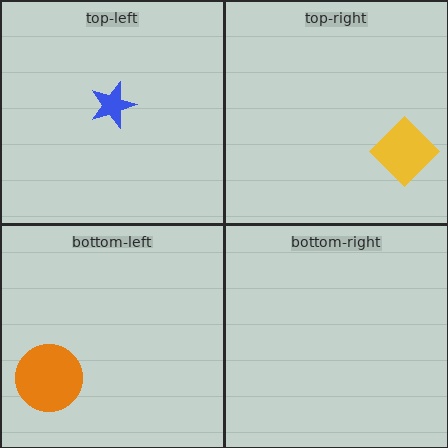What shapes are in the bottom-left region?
The orange circle.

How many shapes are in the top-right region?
1.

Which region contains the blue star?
The top-left region.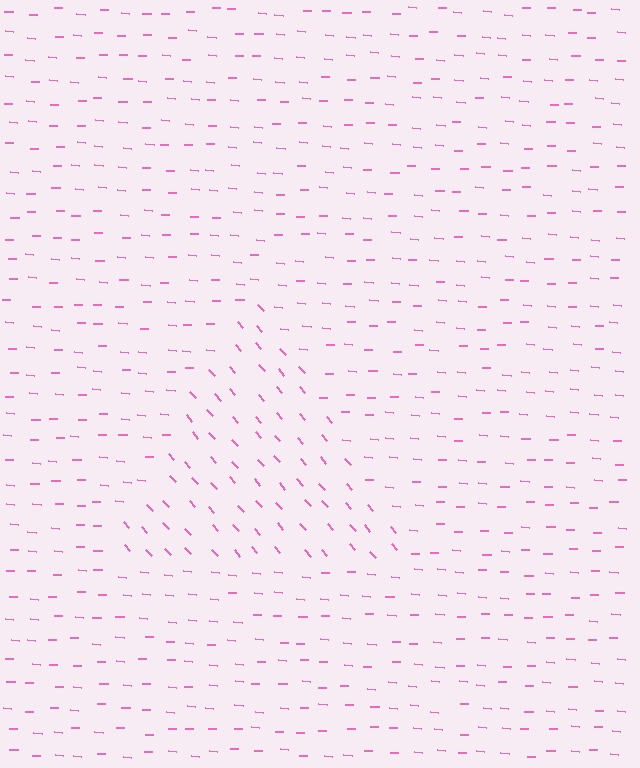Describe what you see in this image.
The image is filled with small pink line segments. A triangle region in the image has lines oriented differently from the surrounding lines, creating a visible texture boundary.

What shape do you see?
I see a triangle.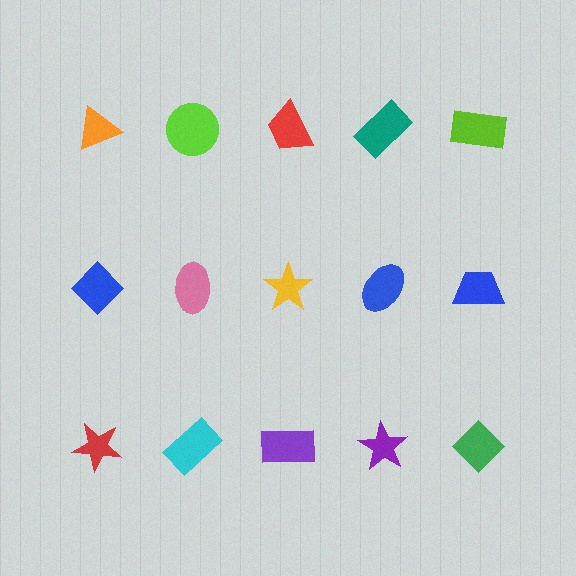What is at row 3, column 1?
A red star.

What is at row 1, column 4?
A teal rectangle.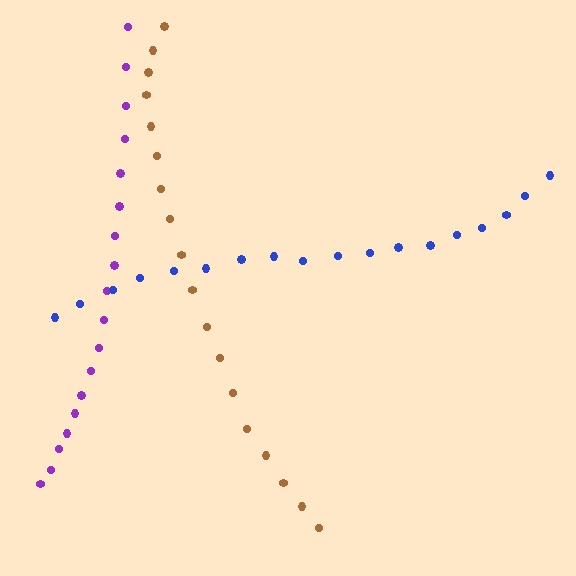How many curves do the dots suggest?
There are 3 distinct paths.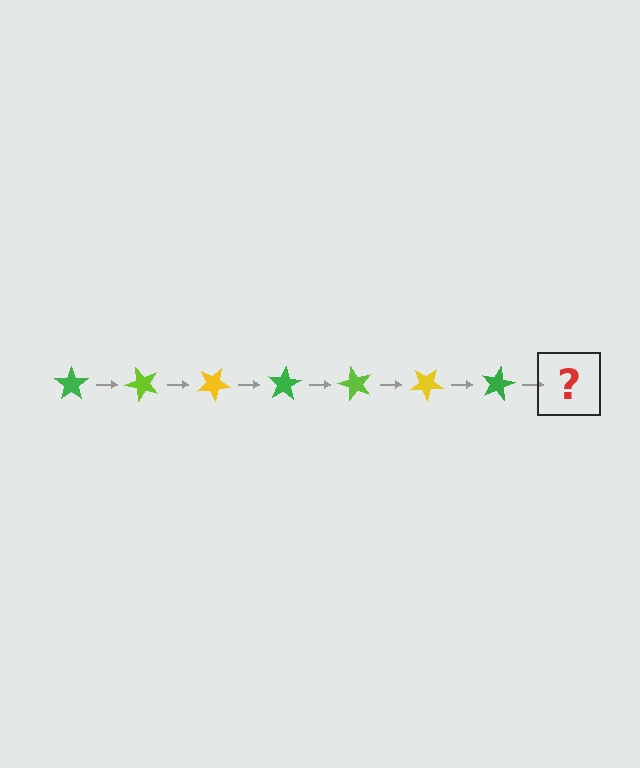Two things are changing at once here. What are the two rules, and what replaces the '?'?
The two rules are that it rotates 50 degrees each step and the color cycles through green, lime, and yellow. The '?' should be a lime star, rotated 350 degrees from the start.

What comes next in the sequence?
The next element should be a lime star, rotated 350 degrees from the start.